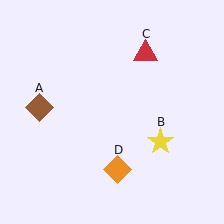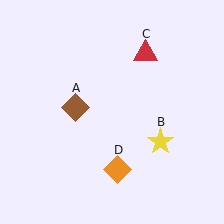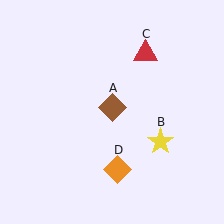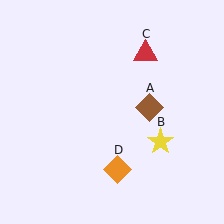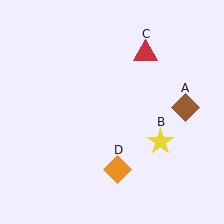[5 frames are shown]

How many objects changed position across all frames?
1 object changed position: brown diamond (object A).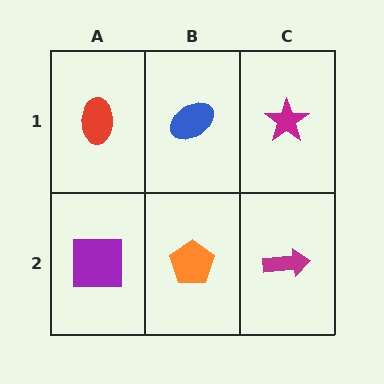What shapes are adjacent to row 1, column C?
A magenta arrow (row 2, column C), a blue ellipse (row 1, column B).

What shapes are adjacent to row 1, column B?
An orange pentagon (row 2, column B), a red ellipse (row 1, column A), a magenta star (row 1, column C).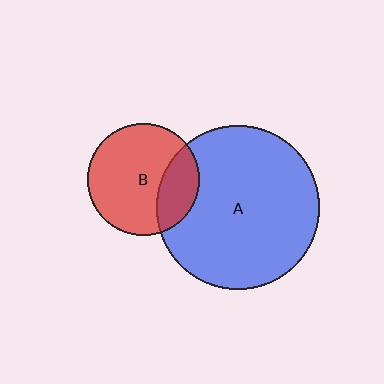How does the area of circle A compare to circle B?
Approximately 2.1 times.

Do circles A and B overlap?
Yes.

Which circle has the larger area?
Circle A (blue).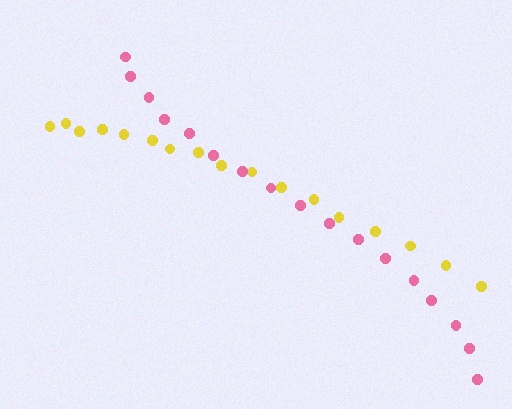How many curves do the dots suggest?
There are 2 distinct paths.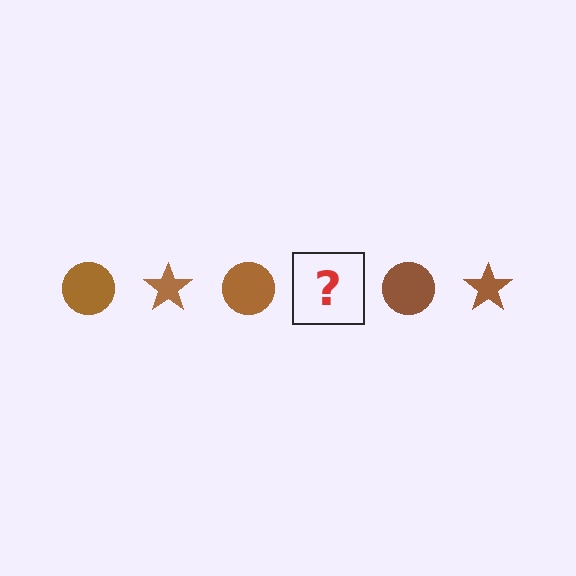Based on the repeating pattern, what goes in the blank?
The blank should be a brown star.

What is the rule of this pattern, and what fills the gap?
The rule is that the pattern cycles through circle, star shapes in brown. The gap should be filled with a brown star.